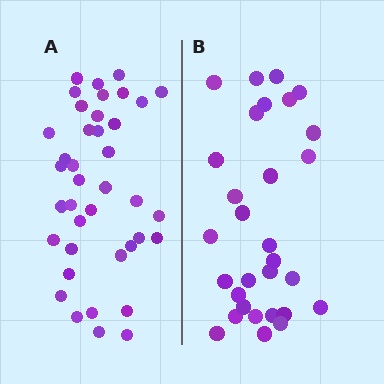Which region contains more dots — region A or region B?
Region A (the left region) has more dots.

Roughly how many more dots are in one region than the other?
Region A has roughly 8 or so more dots than region B.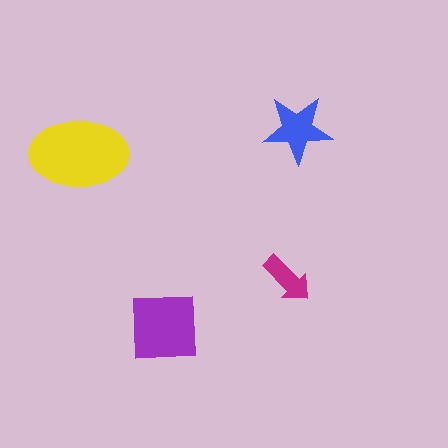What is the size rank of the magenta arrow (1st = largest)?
4th.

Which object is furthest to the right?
The blue star is rightmost.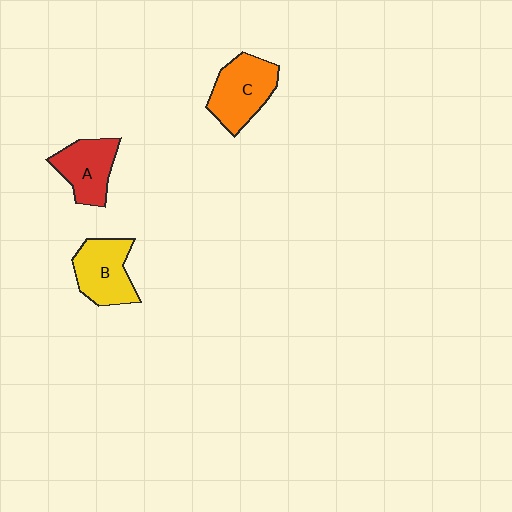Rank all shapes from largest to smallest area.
From largest to smallest: C (orange), B (yellow), A (red).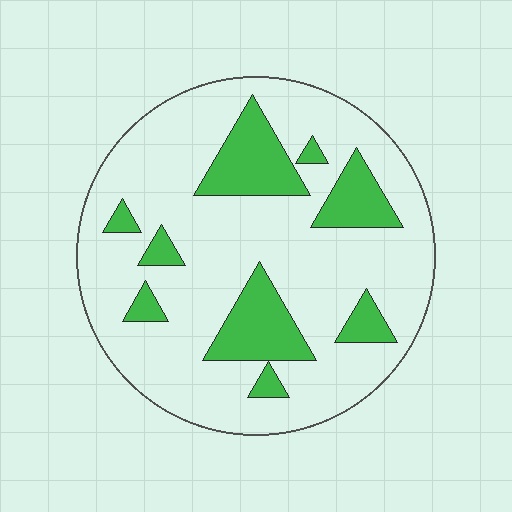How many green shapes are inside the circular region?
9.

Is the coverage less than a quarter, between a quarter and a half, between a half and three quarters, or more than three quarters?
Less than a quarter.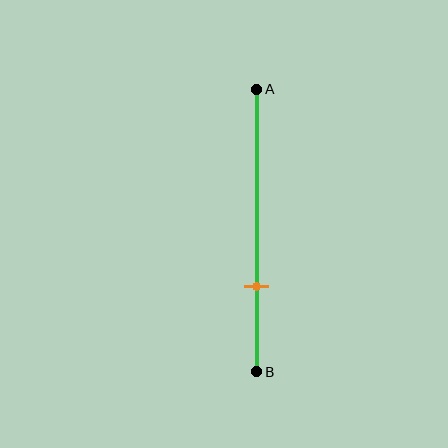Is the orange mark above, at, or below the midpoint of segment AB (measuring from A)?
The orange mark is below the midpoint of segment AB.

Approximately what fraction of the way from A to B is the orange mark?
The orange mark is approximately 70% of the way from A to B.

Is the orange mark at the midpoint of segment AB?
No, the mark is at about 70% from A, not at the 50% midpoint.